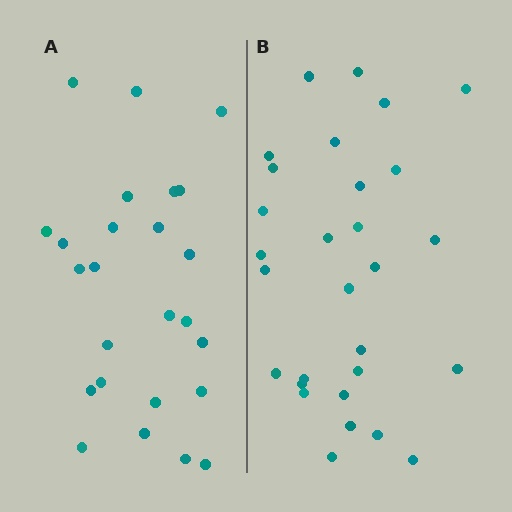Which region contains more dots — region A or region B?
Region B (the right region) has more dots.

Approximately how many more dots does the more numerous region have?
Region B has about 4 more dots than region A.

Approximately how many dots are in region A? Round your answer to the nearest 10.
About 20 dots. (The exact count is 25, which rounds to 20.)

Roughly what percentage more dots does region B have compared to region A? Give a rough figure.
About 15% more.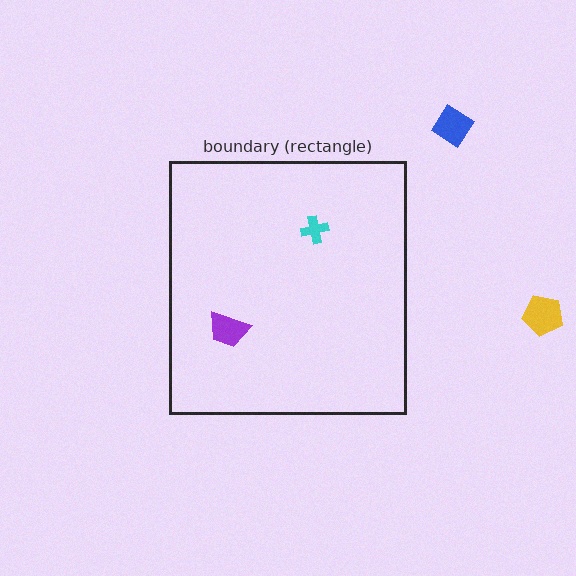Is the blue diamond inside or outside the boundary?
Outside.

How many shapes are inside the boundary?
2 inside, 2 outside.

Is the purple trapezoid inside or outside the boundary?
Inside.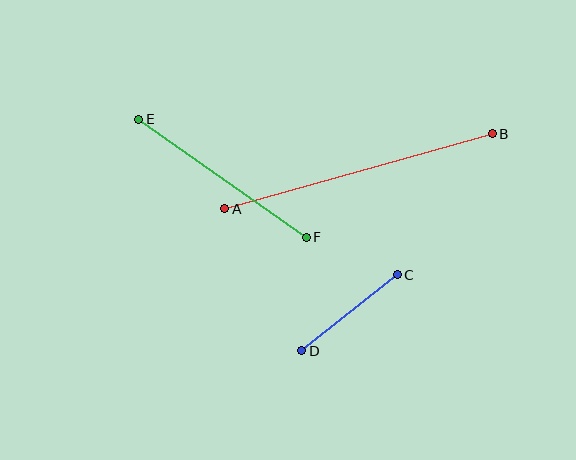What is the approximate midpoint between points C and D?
The midpoint is at approximately (349, 313) pixels.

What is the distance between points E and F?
The distance is approximately 205 pixels.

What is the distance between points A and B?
The distance is approximately 278 pixels.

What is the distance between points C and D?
The distance is approximately 122 pixels.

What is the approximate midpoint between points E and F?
The midpoint is at approximately (222, 178) pixels.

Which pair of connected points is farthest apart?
Points A and B are farthest apart.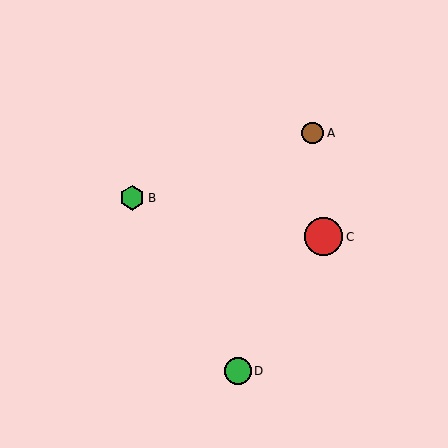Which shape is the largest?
The red circle (labeled C) is the largest.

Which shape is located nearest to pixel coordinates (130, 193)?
The green hexagon (labeled B) at (132, 198) is nearest to that location.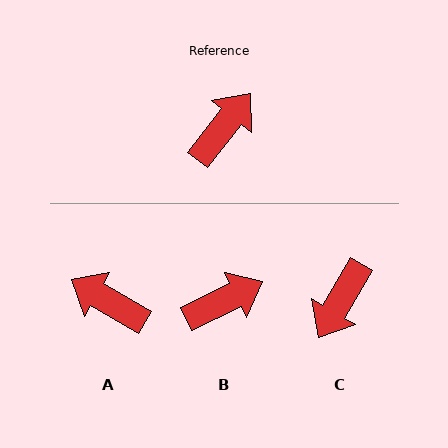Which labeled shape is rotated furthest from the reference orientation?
C, about 172 degrees away.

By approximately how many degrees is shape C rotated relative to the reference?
Approximately 172 degrees clockwise.